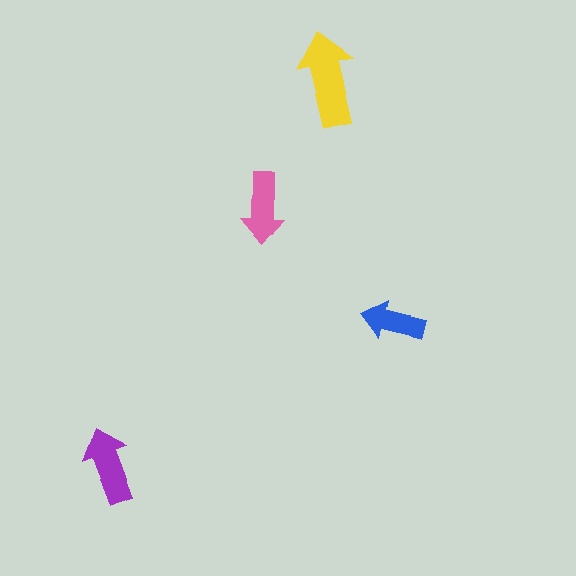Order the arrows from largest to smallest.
the yellow one, the purple one, the pink one, the blue one.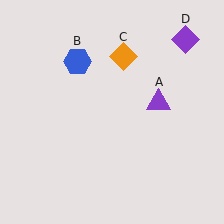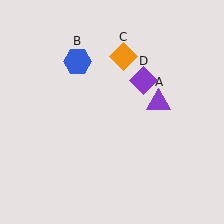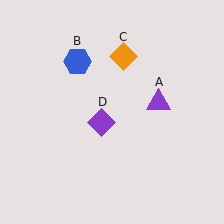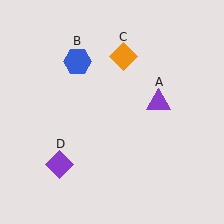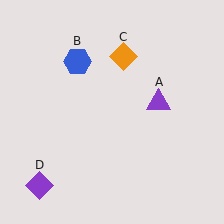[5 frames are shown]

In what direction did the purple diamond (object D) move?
The purple diamond (object D) moved down and to the left.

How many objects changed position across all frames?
1 object changed position: purple diamond (object D).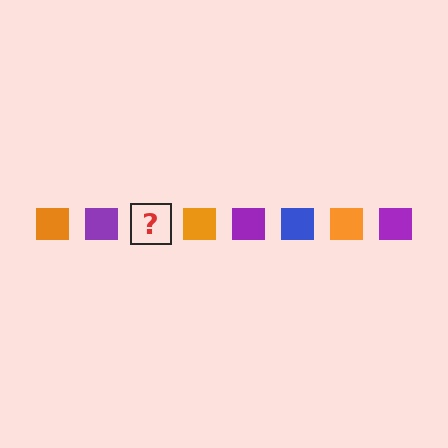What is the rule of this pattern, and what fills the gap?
The rule is that the pattern cycles through orange, purple, blue squares. The gap should be filled with a blue square.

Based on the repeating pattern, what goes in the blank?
The blank should be a blue square.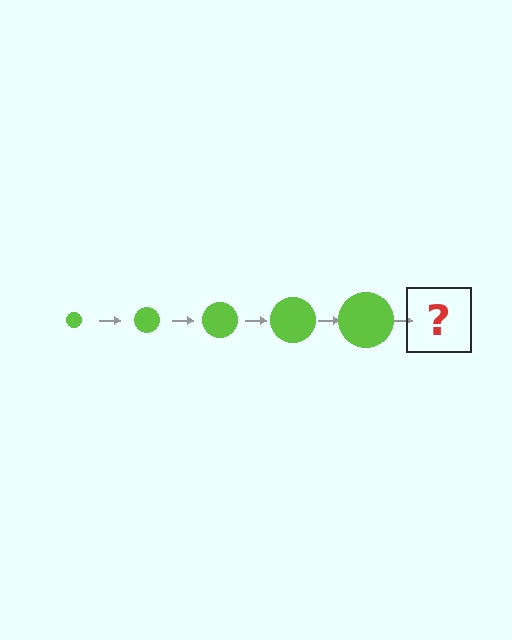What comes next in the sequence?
The next element should be a lime circle, larger than the previous one.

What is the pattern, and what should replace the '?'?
The pattern is that the circle gets progressively larger each step. The '?' should be a lime circle, larger than the previous one.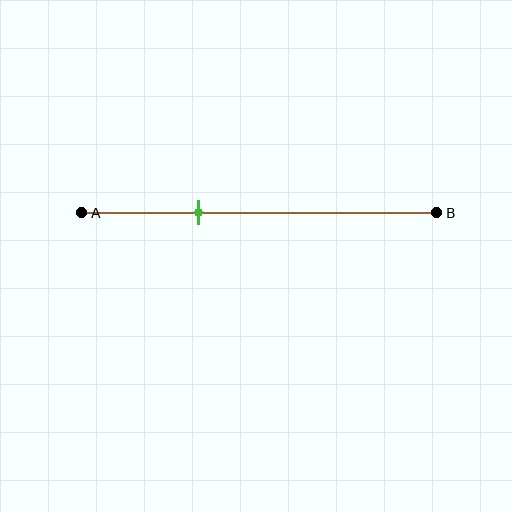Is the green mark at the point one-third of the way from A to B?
Yes, the mark is approximately at the one-third point.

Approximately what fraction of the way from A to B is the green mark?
The green mark is approximately 35% of the way from A to B.